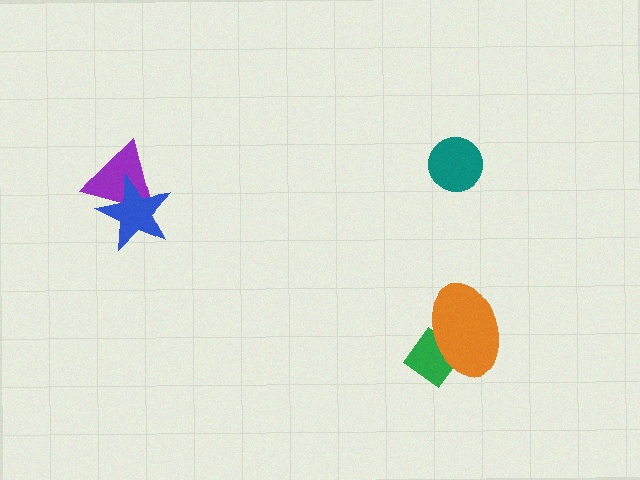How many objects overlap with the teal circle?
0 objects overlap with the teal circle.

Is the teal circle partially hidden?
No, no other shape covers it.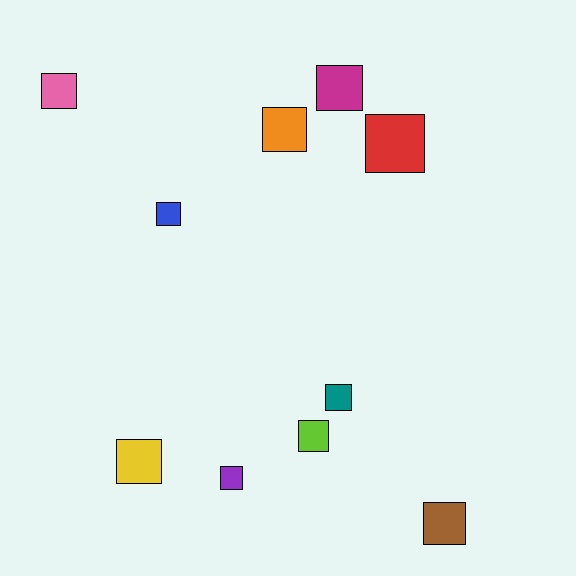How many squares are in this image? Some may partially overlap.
There are 10 squares.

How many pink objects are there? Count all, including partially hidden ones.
There is 1 pink object.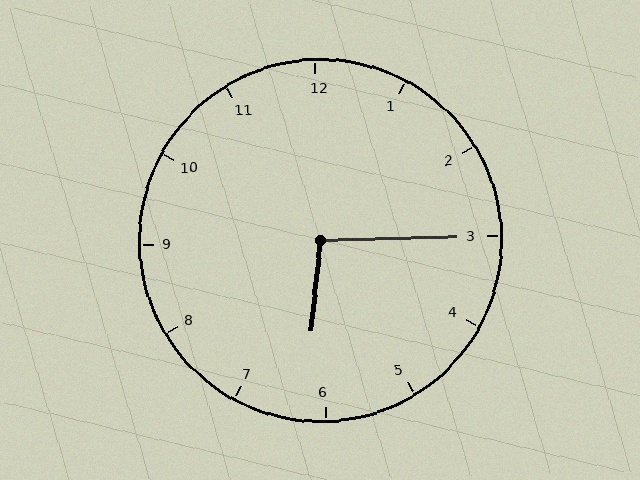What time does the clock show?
6:15.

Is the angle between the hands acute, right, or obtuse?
It is obtuse.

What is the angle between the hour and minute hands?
Approximately 98 degrees.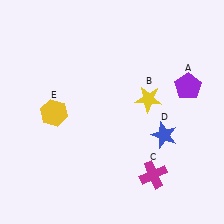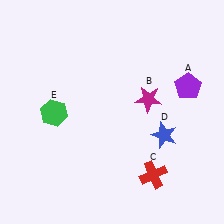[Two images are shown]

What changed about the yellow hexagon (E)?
In Image 1, E is yellow. In Image 2, it changed to green.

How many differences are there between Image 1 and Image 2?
There are 3 differences between the two images.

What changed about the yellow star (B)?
In Image 1, B is yellow. In Image 2, it changed to magenta.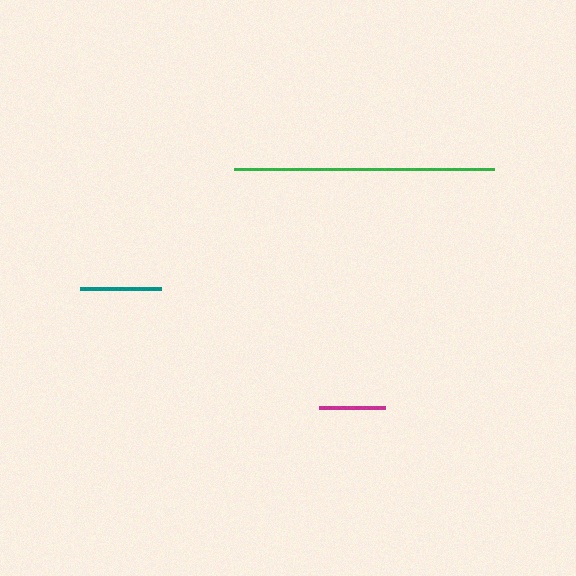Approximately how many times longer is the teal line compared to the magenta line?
The teal line is approximately 1.2 times the length of the magenta line.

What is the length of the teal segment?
The teal segment is approximately 81 pixels long.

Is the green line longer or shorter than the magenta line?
The green line is longer than the magenta line.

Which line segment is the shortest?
The magenta line is the shortest at approximately 67 pixels.